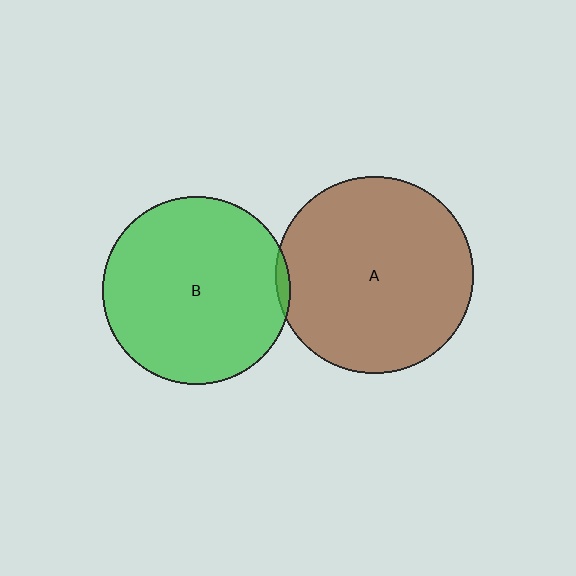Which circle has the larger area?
Circle A (brown).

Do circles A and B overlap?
Yes.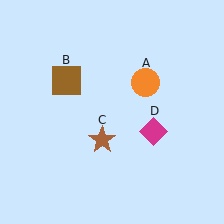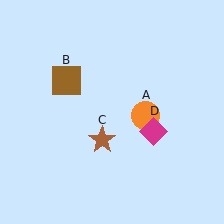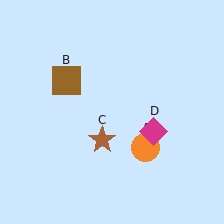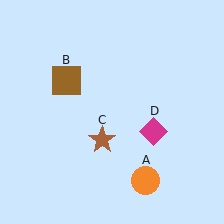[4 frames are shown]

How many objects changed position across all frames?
1 object changed position: orange circle (object A).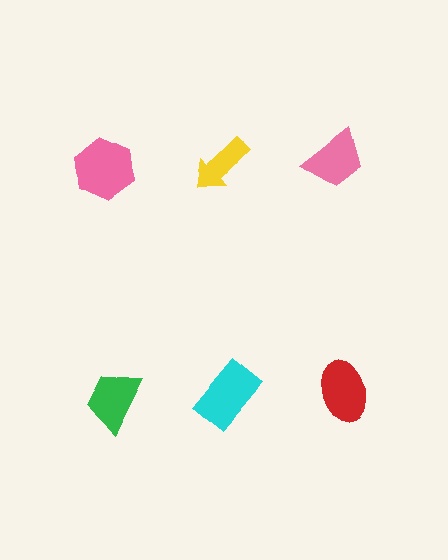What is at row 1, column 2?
A yellow arrow.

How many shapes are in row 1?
3 shapes.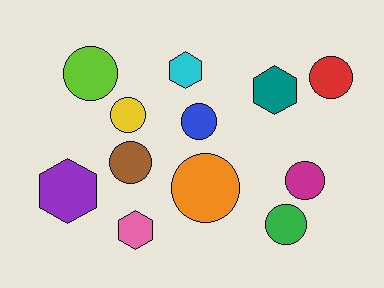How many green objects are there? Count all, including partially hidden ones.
There is 1 green object.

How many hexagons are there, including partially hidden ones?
There are 4 hexagons.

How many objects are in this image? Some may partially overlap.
There are 12 objects.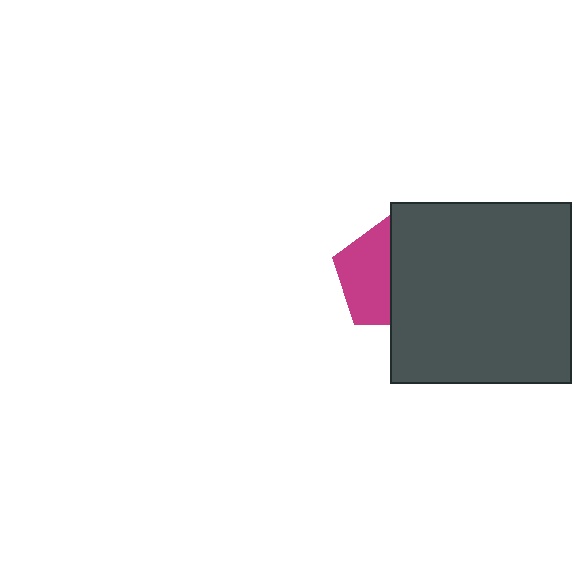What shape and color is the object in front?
The object in front is a dark gray square.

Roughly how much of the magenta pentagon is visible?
About half of it is visible (roughly 50%).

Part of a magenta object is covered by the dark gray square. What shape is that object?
It is a pentagon.